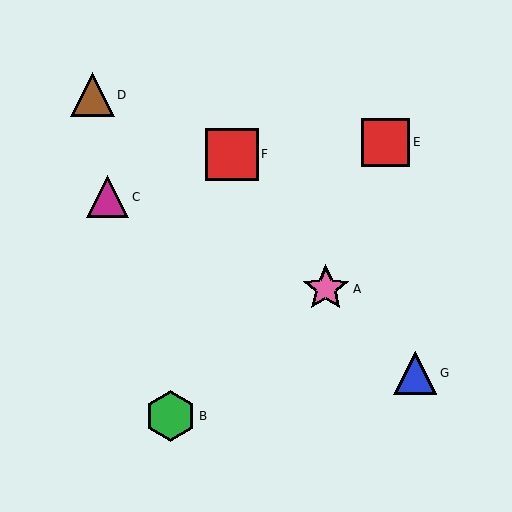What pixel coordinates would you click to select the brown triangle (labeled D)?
Click at (92, 95) to select the brown triangle D.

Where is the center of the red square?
The center of the red square is at (386, 142).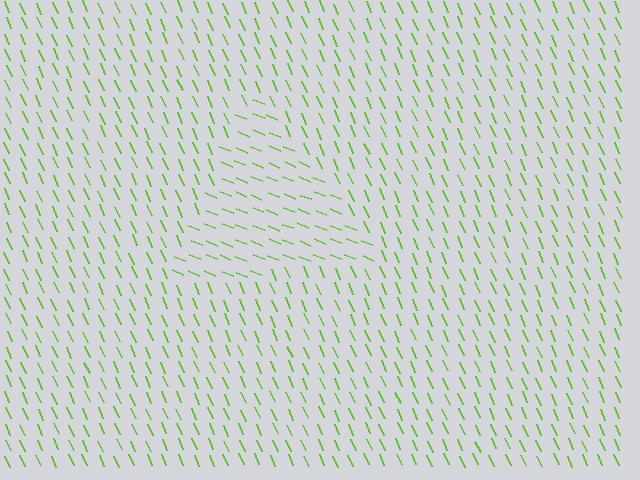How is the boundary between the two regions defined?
The boundary is defined purely by a change in line orientation (approximately 45 degrees difference). All lines are the same color and thickness.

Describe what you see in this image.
The image is filled with small lime line segments. A triangle region in the image has lines oriented differently from the surrounding lines, creating a visible texture boundary.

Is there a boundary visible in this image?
Yes, there is a texture boundary formed by a change in line orientation.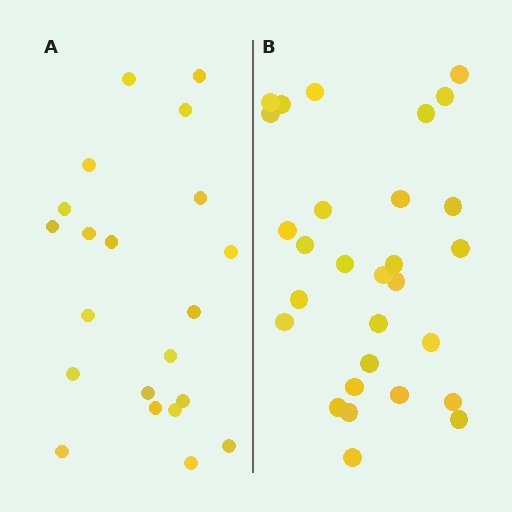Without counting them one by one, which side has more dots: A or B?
Region B (the right region) has more dots.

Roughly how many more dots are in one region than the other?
Region B has roughly 8 or so more dots than region A.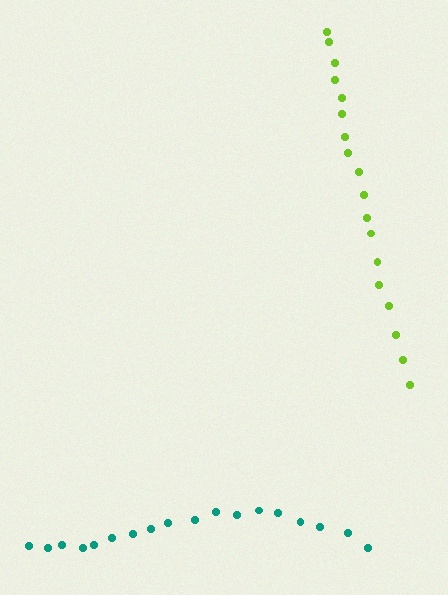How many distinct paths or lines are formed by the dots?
There are 2 distinct paths.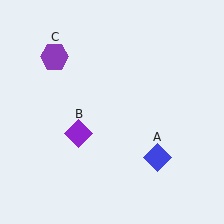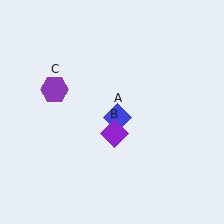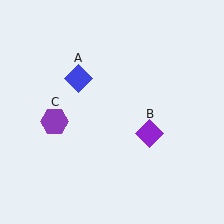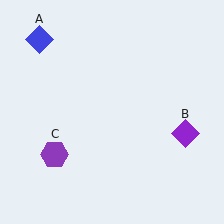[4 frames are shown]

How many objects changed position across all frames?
3 objects changed position: blue diamond (object A), purple diamond (object B), purple hexagon (object C).